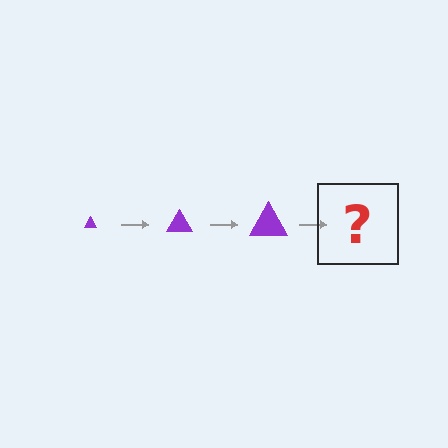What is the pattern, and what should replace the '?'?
The pattern is that the triangle gets progressively larger each step. The '?' should be a purple triangle, larger than the previous one.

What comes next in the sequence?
The next element should be a purple triangle, larger than the previous one.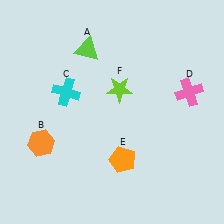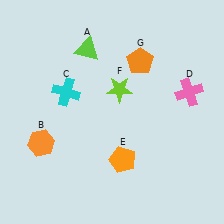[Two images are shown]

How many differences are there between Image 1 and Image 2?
There is 1 difference between the two images.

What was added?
An orange pentagon (G) was added in Image 2.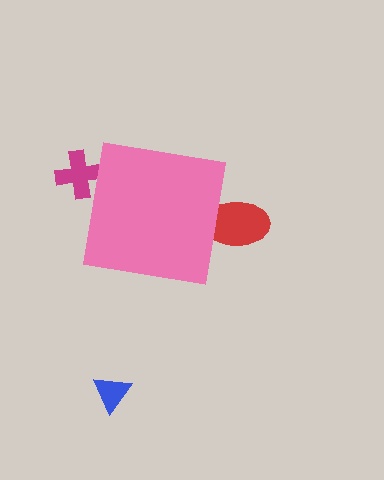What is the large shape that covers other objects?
A pink square.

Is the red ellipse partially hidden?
Yes, the red ellipse is partially hidden behind the pink square.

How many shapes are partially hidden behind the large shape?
2 shapes are partially hidden.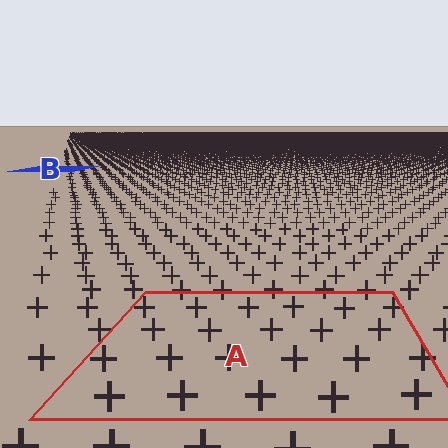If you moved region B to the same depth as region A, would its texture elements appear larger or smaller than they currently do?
They would appear larger. At a closer depth, the same texture elements are projected at a bigger on-screen size.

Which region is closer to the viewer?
Region A is closer. The texture elements there are larger and more spread out.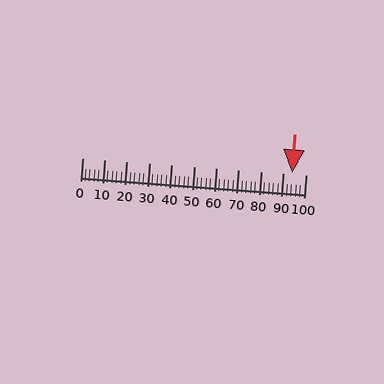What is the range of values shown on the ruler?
The ruler shows values from 0 to 100.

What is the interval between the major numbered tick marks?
The major tick marks are spaced 10 units apart.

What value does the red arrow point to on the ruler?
The red arrow points to approximately 94.